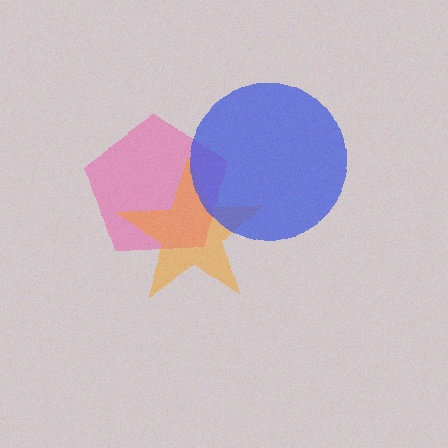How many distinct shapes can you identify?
There are 3 distinct shapes: a pink pentagon, an orange star, a blue circle.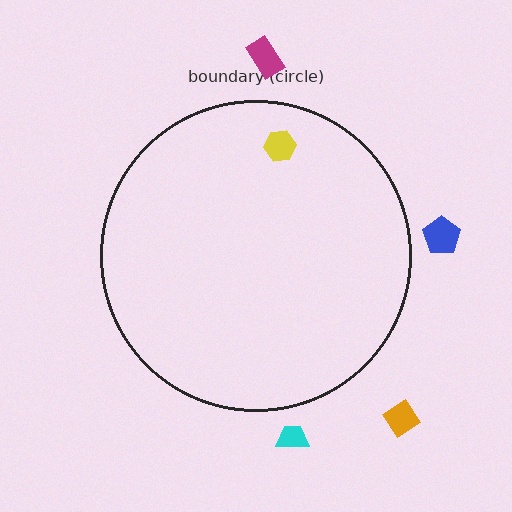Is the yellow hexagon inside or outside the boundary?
Inside.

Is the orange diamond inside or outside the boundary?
Outside.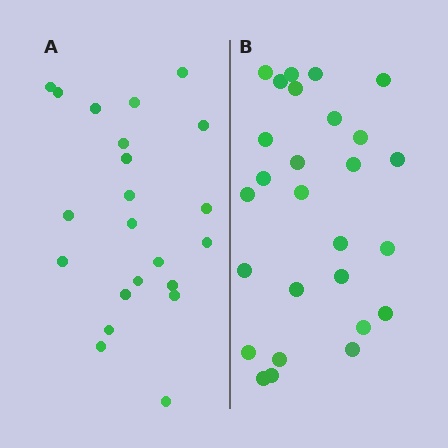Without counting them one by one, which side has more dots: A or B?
Region B (the right region) has more dots.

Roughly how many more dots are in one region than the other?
Region B has about 5 more dots than region A.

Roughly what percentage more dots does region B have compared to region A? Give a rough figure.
About 25% more.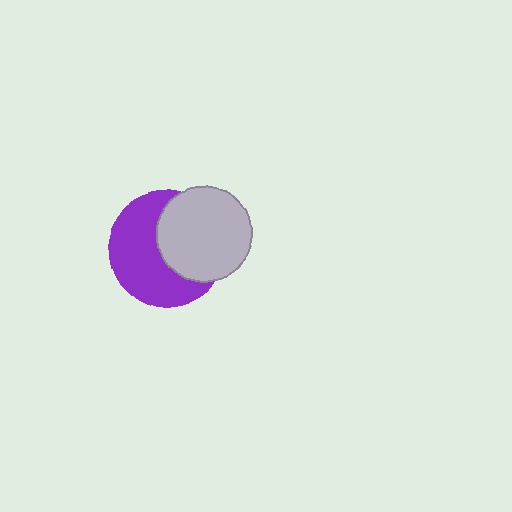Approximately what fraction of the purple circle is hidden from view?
Roughly 44% of the purple circle is hidden behind the light gray circle.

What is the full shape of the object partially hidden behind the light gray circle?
The partially hidden object is a purple circle.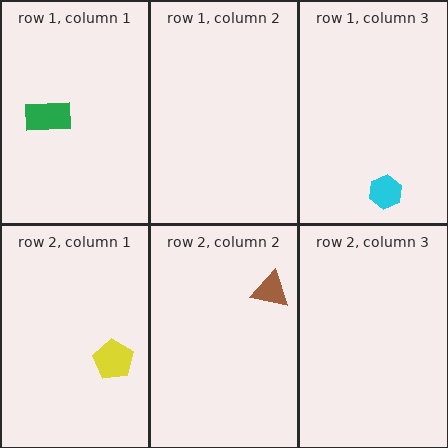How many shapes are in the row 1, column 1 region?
1.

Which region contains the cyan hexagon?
The row 1, column 3 region.